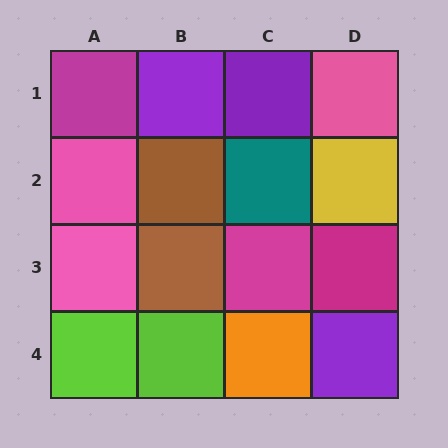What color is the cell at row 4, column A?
Lime.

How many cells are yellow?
1 cell is yellow.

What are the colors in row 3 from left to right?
Pink, brown, magenta, magenta.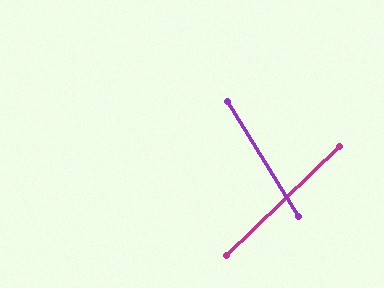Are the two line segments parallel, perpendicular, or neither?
Neither parallel nor perpendicular — they differ by about 78°.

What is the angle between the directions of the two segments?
Approximately 78 degrees.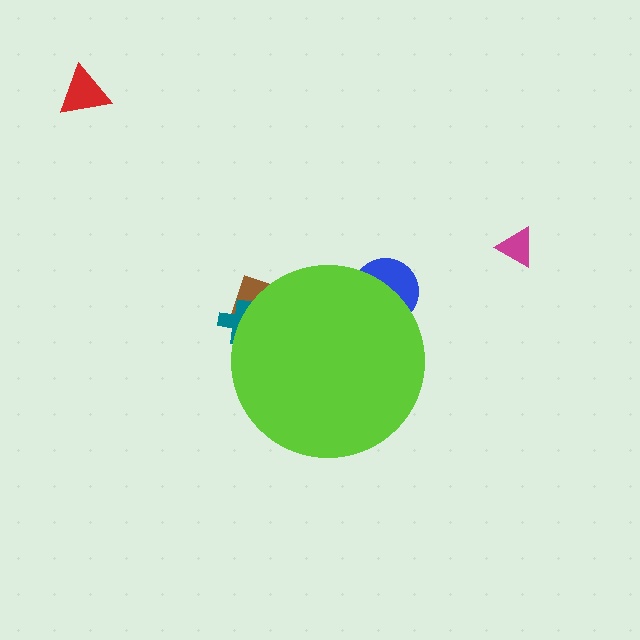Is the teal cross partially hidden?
Yes, the teal cross is partially hidden behind the lime circle.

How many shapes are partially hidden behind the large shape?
3 shapes are partially hidden.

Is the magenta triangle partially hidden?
No, the magenta triangle is fully visible.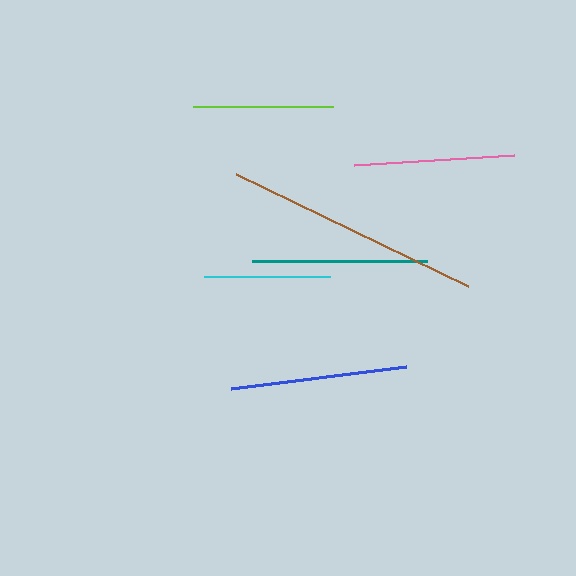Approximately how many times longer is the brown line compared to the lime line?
The brown line is approximately 1.8 times the length of the lime line.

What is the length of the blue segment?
The blue segment is approximately 176 pixels long.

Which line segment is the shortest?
The cyan line is the shortest at approximately 126 pixels.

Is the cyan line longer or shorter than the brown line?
The brown line is longer than the cyan line.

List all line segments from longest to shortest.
From longest to shortest: brown, blue, teal, pink, lime, cyan.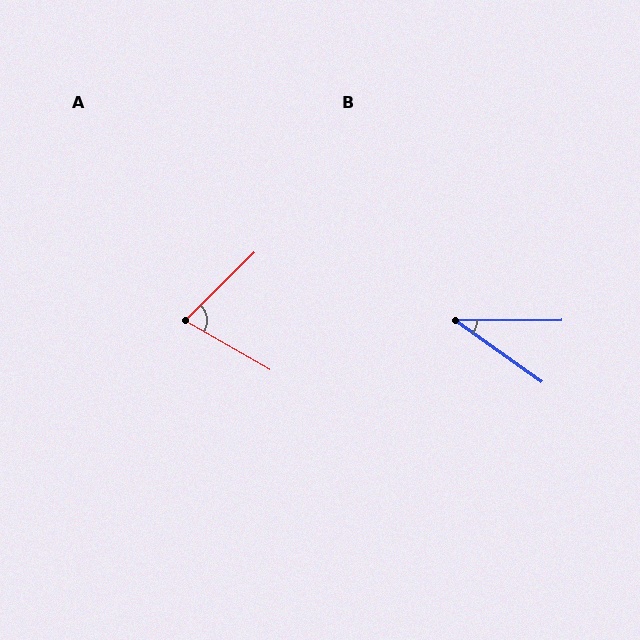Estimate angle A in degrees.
Approximately 74 degrees.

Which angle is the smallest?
B, at approximately 36 degrees.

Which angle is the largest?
A, at approximately 74 degrees.